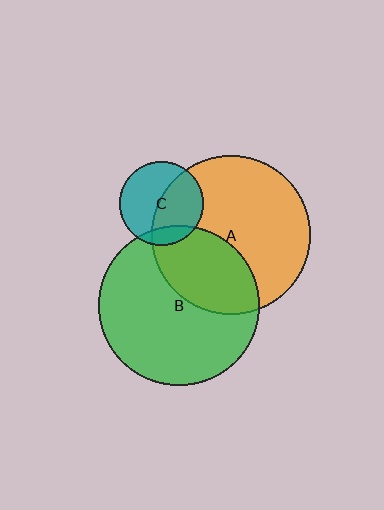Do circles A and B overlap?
Yes.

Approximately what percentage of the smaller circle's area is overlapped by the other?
Approximately 35%.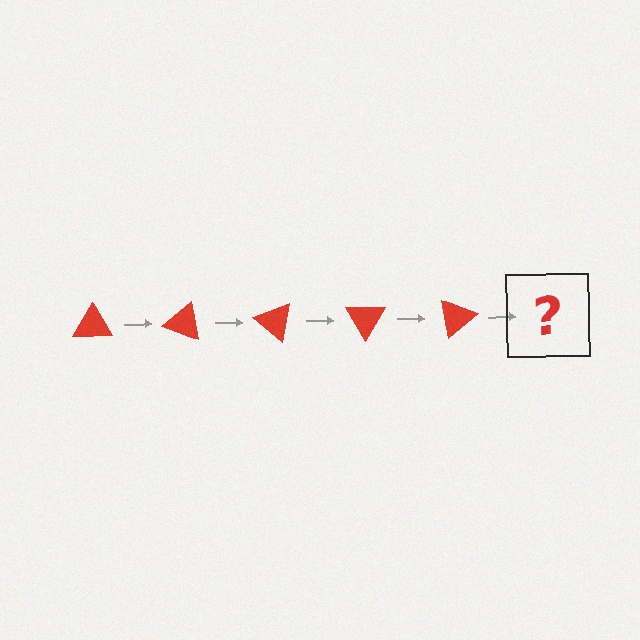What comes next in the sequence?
The next element should be a red triangle rotated 100 degrees.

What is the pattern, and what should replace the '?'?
The pattern is that the triangle rotates 20 degrees each step. The '?' should be a red triangle rotated 100 degrees.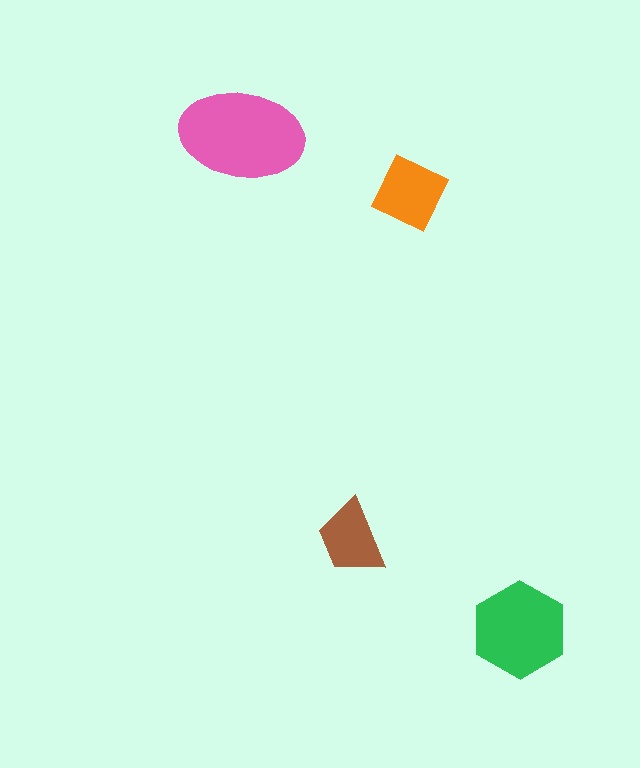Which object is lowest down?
The green hexagon is bottommost.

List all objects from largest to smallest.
The pink ellipse, the green hexagon, the orange diamond, the brown trapezoid.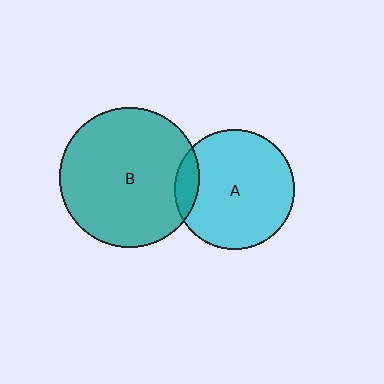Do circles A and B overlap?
Yes.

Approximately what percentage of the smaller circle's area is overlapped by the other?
Approximately 10%.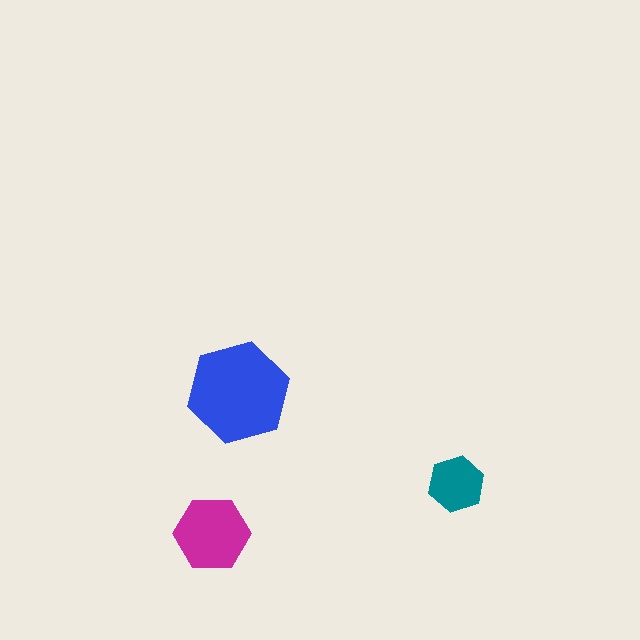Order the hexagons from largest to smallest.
the blue one, the magenta one, the teal one.